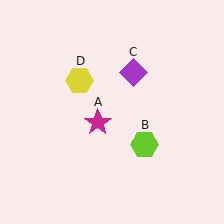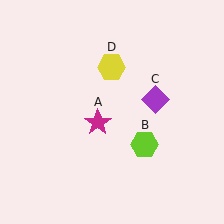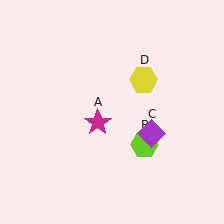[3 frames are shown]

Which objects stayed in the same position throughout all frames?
Magenta star (object A) and lime hexagon (object B) remained stationary.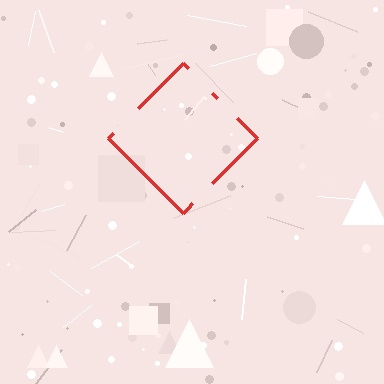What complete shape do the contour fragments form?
The contour fragments form a diamond.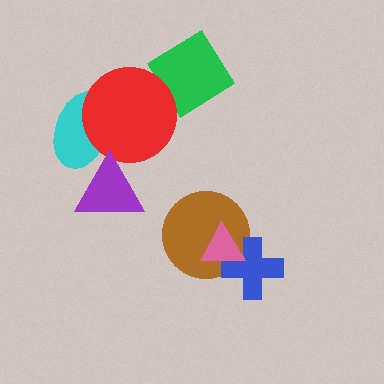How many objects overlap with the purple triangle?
1 object overlaps with the purple triangle.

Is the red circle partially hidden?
No, no other shape covers it.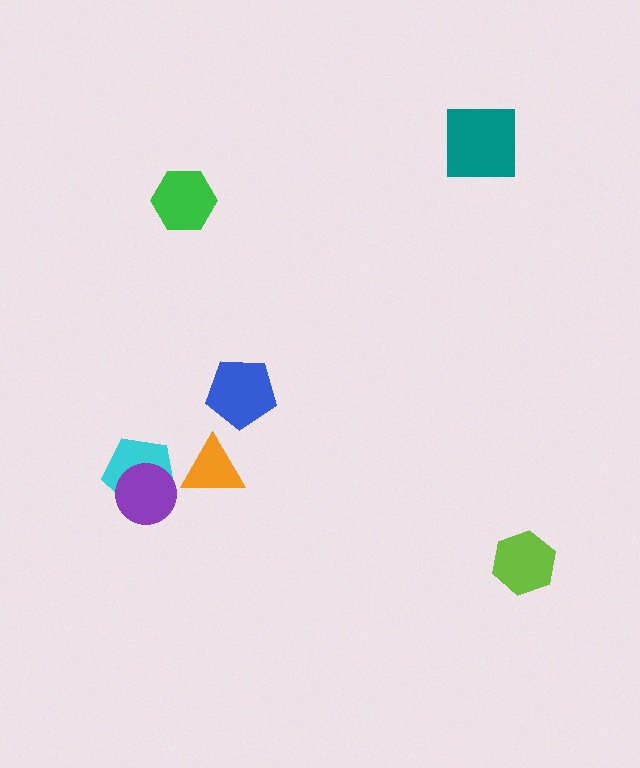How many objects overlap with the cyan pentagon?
1 object overlaps with the cyan pentagon.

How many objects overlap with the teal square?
0 objects overlap with the teal square.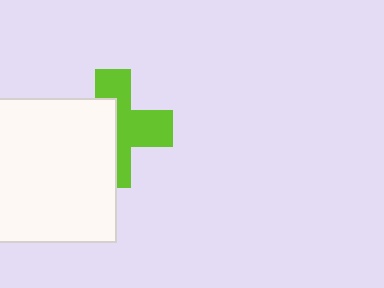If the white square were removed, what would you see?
You would see the complete lime cross.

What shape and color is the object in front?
The object in front is a white square.